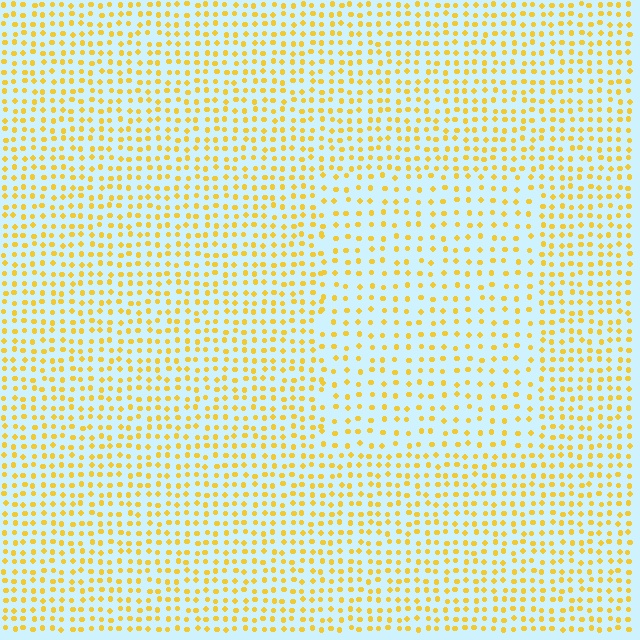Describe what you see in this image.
The image contains small yellow elements arranged at two different densities. A rectangle-shaped region is visible where the elements are less densely packed than the surrounding area.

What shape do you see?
I see a rectangle.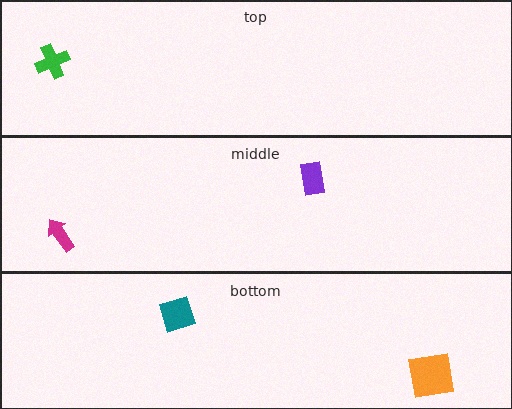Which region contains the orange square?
The bottom region.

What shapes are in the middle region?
The magenta arrow, the purple rectangle.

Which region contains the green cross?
The top region.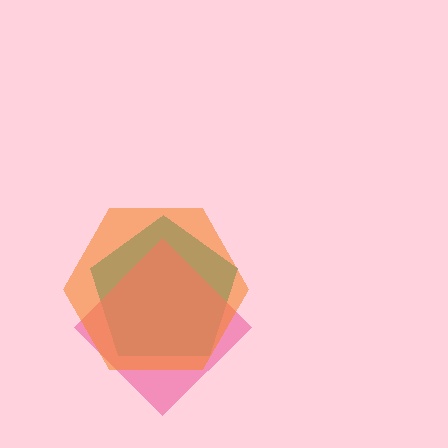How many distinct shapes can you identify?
There are 3 distinct shapes: a teal pentagon, a pink diamond, an orange hexagon.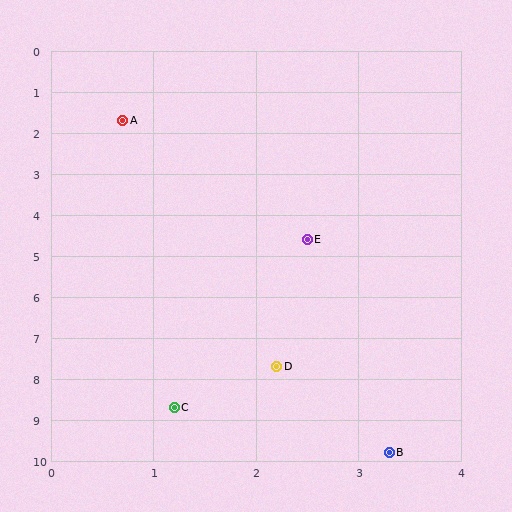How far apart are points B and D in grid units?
Points B and D are about 2.4 grid units apart.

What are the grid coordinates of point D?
Point D is at approximately (2.2, 7.7).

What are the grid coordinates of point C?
Point C is at approximately (1.2, 8.7).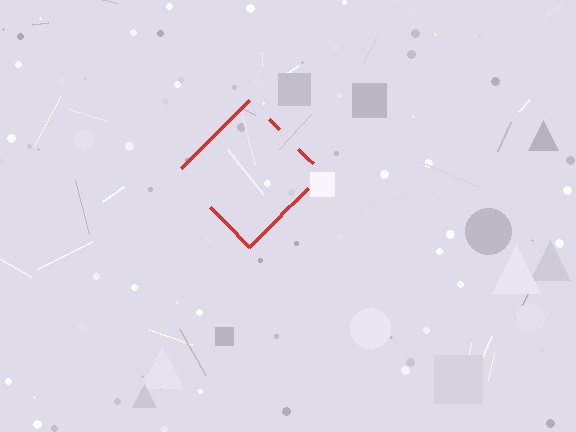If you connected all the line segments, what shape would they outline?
They would outline a diamond.